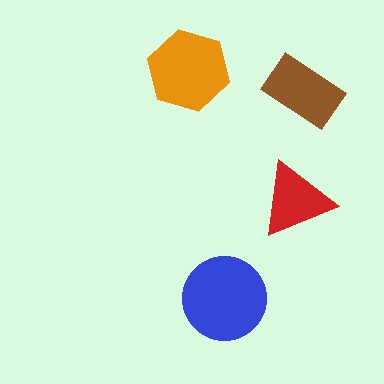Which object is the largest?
The blue circle.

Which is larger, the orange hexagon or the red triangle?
The orange hexagon.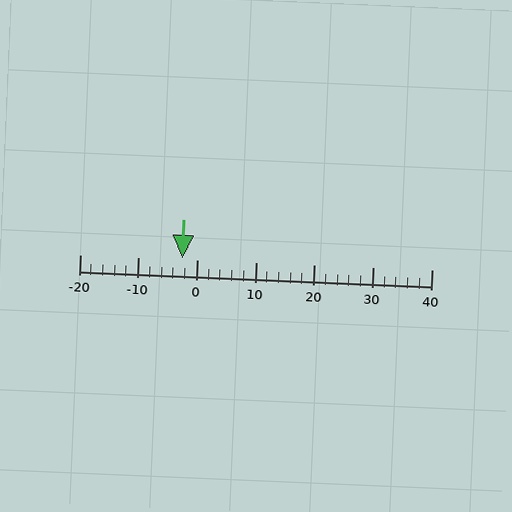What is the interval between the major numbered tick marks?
The major tick marks are spaced 10 units apart.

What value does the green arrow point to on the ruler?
The green arrow points to approximately -3.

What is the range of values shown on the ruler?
The ruler shows values from -20 to 40.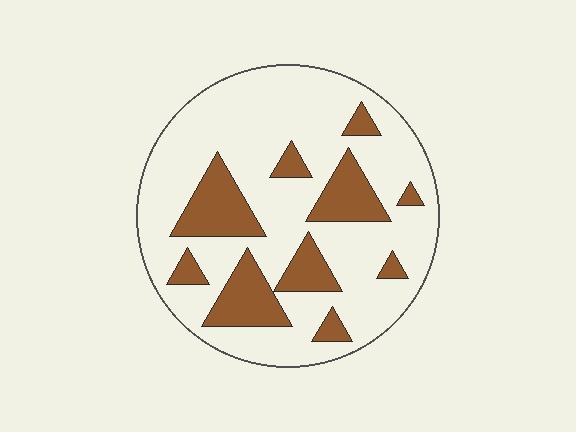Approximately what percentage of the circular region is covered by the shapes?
Approximately 25%.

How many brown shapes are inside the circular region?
10.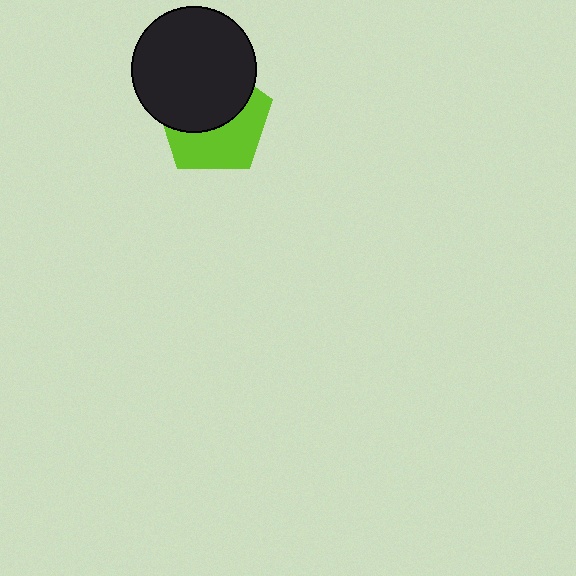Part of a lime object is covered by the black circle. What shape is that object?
It is a pentagon.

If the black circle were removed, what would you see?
You would see the complete lime pentagon.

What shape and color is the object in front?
The object in front is a black circle.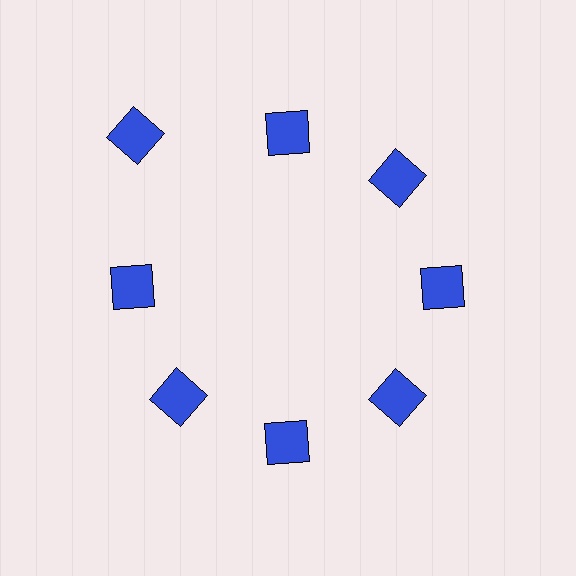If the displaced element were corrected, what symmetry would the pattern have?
It would have 8-fold rotational symmetry — the pattern would map onto itself every 45 degrees.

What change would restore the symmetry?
The symmetry would be restored by moving it inward, back onto the ring so that all 8 squares sit at equal angles and equal distance from the center.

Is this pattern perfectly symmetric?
No. The 8 blue squares are arranged in a ring, but one element near the 10 o'clock position is pushed outward from the center, breaking the 8-fold rotational symmetry.